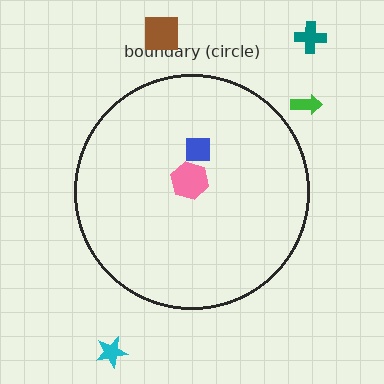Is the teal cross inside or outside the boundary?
Outside.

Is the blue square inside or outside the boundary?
Inside.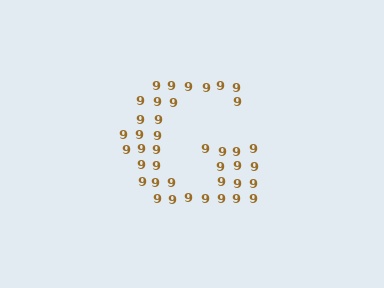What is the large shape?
The large shape is the letter G.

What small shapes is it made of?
It is made of small digit 9's.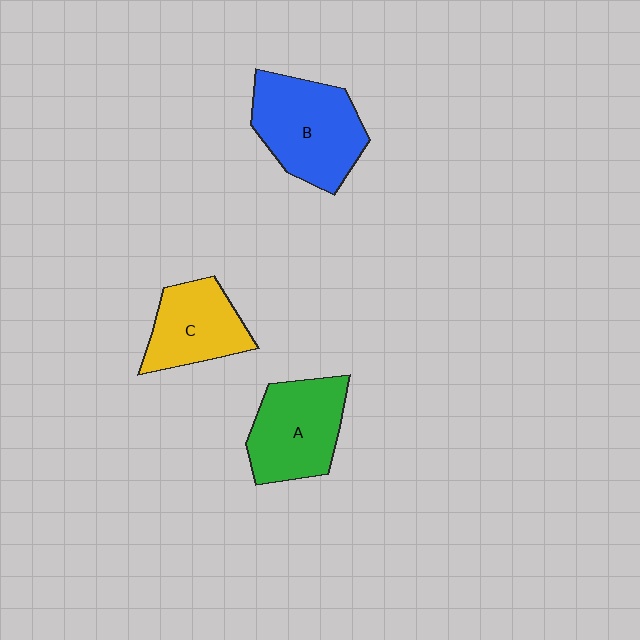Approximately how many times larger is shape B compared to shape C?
Approximately 1.4 times.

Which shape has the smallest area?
Shape C (yellow).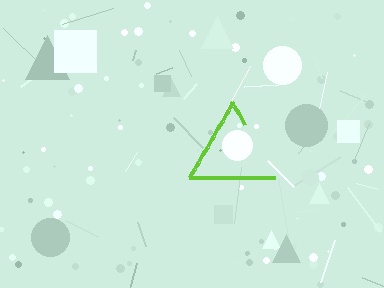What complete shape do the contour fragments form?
The contour fragments form a triangle.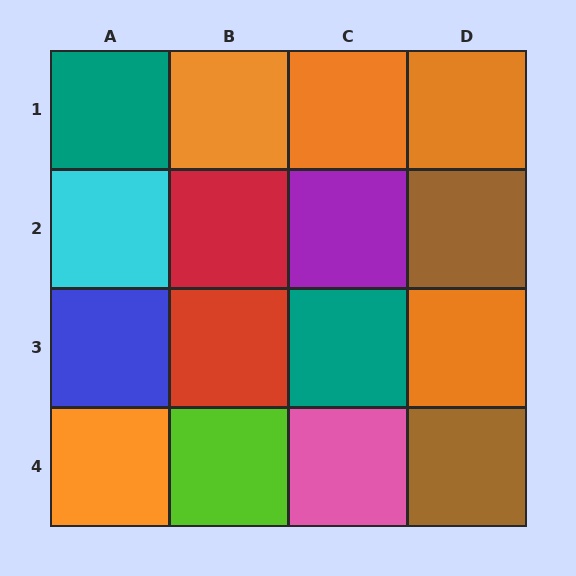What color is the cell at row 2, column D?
Brown.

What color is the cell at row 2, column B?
Red.